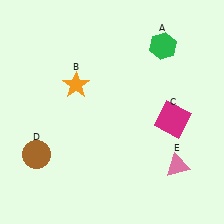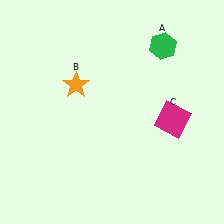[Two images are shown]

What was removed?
The pink triangle (E), the brown circle (D) were removed in Image 2.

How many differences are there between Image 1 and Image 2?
There are 2 differences between the two images.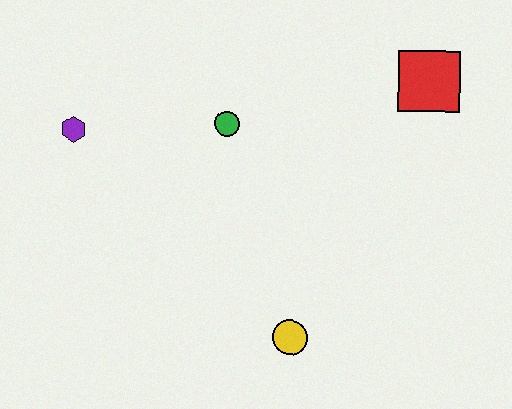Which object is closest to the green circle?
The purple hexagon is closest to the green circle.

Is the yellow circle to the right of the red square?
No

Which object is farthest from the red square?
The purple hexagon is farthest from the red square.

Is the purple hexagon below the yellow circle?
No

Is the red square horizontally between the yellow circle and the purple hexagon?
No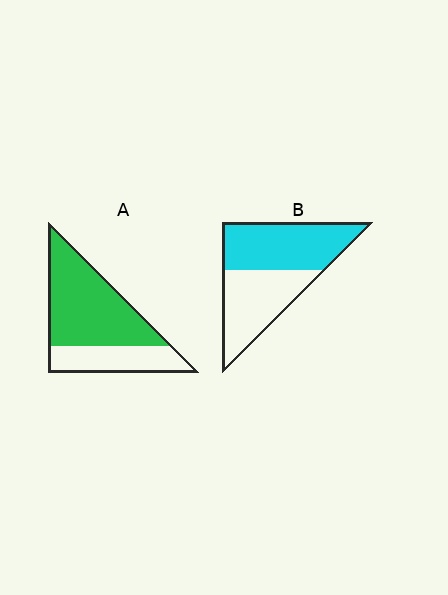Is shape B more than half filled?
Roughly half.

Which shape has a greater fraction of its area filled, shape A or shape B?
Shape A.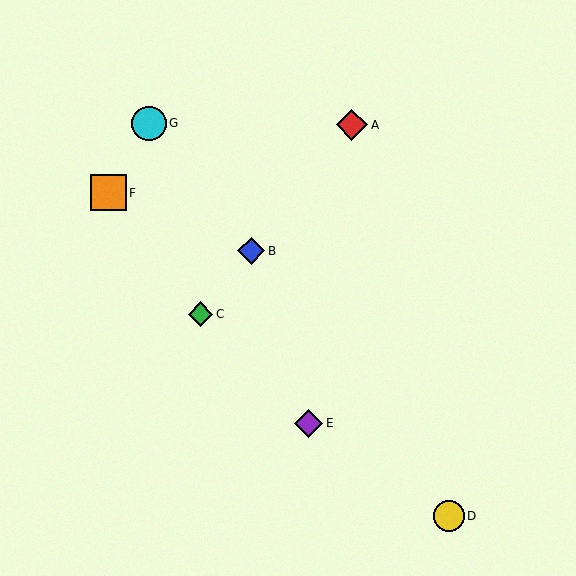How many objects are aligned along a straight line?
3 objects (A, B, C) are aligned along a straight line.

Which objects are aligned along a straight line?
Objects A, B, C are aligned along a straight line.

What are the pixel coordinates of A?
Object A is at (352, 125).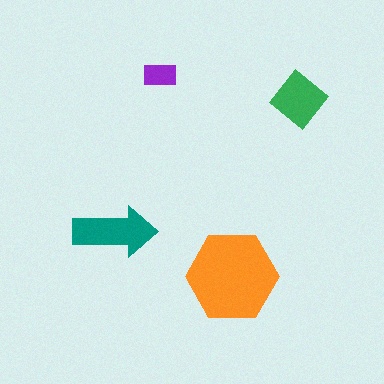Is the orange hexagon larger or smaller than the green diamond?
Larger.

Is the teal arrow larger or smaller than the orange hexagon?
Smaller.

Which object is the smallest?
The purple rectangle.